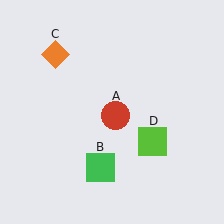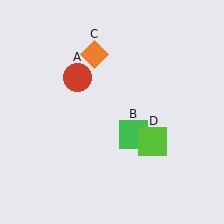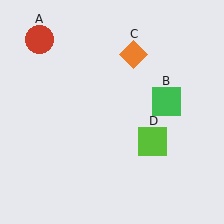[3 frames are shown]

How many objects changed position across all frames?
3 objects changed position: red circle (object A), green square (object B), orange diamond (object C).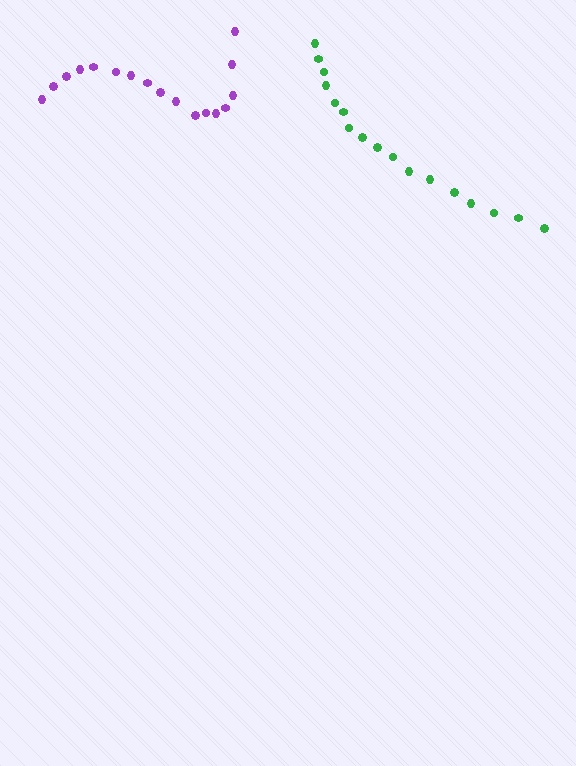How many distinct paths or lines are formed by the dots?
There are 2 distinct paths.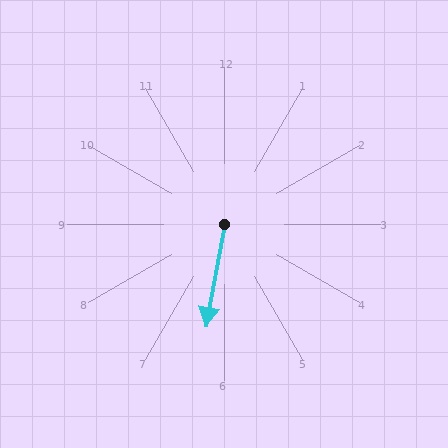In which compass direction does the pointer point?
South.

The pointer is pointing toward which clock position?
Roughly 6 o'clock.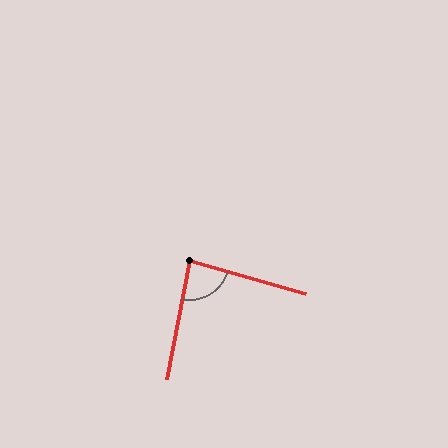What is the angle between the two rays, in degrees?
Approximately 85 degrees.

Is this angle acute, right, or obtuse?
It is approximately a right angle.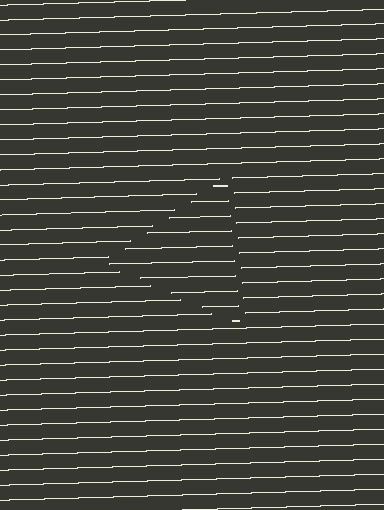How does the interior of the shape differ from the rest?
The interior of the shape contains the same grating, shifted by half a period — the contour is defined by the phase discontinuity where line-ends from the inner and outer gratings abut.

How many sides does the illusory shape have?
3 sides — the line-ends trace a triangle.